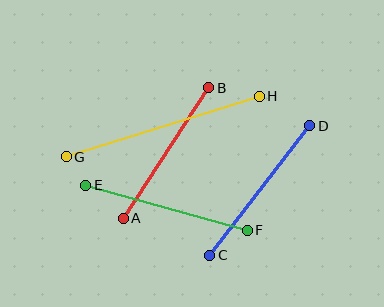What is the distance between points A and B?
The distance is approximately 156 pixels.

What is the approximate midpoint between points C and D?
The midpoint is at approximately (260, 190) pixels.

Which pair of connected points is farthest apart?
Points G and H are farthest apart.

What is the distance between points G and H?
The distance is approximately 202 pixels.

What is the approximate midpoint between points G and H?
The midpoint is at approximately (163, 126) pixels.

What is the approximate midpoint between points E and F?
The midpoint is at approximately (166, 208) pixels.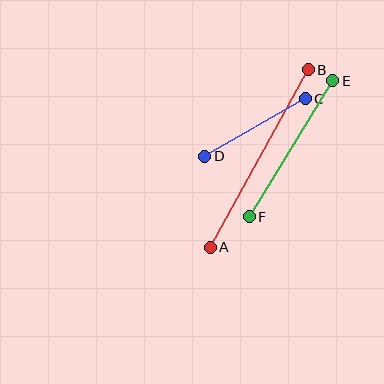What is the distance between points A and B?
The distance is approximately 203 pixels.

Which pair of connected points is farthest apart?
Points A and B are farthest apart.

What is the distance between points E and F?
The distance is approximately 160 pixels.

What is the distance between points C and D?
The distance is approximately 115 pixels.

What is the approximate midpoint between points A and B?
The midpoint is at approximately (259, 159) pixels.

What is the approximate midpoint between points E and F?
The midpoint is at approximately (291, 149) pixels.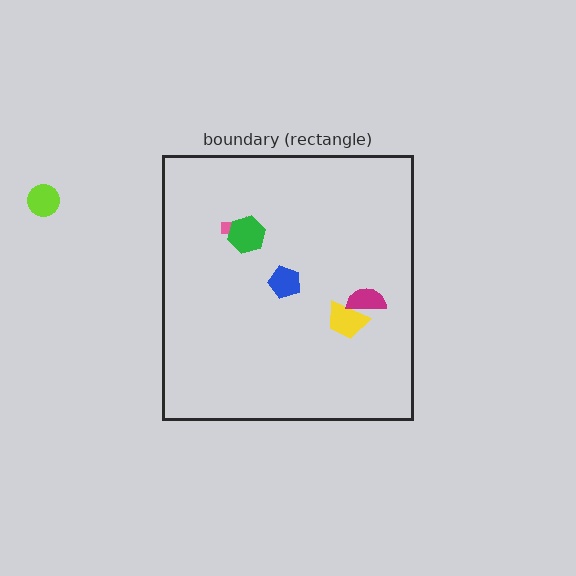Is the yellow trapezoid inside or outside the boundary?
Inside.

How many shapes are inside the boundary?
5 inside, 1 outside.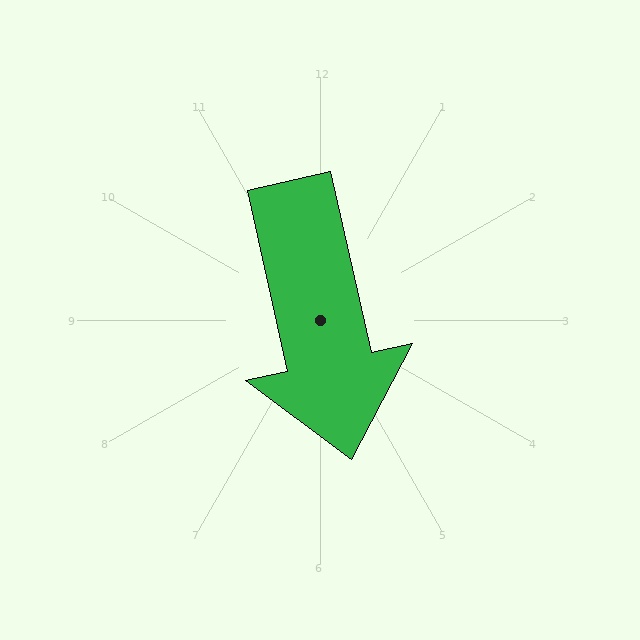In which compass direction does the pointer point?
South.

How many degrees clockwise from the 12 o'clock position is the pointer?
Approximately 167 degrees.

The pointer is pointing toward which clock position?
Roughly 6 o'clock.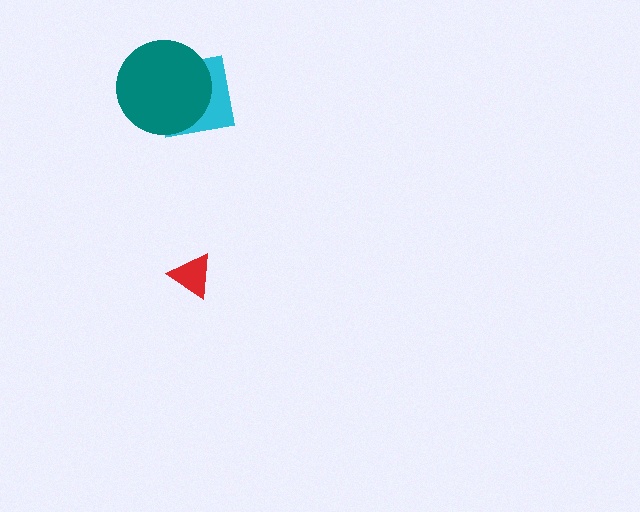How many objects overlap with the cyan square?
1 object overlaps with the cyan square.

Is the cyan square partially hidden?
Yes, it is partially covered by another shape.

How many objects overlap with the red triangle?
0 objects overlap with the red triangle.